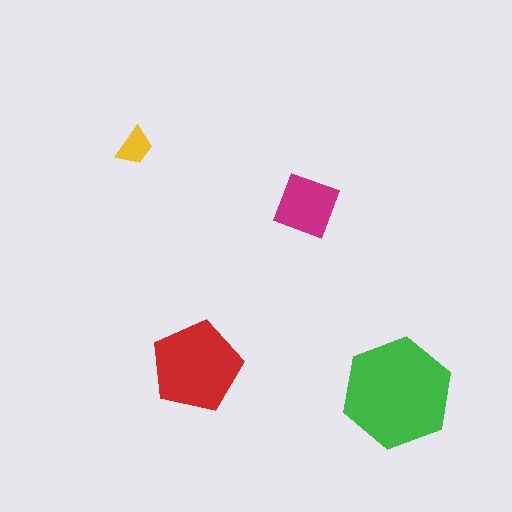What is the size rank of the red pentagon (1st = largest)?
2nd.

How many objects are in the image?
There are 4 objects in the image.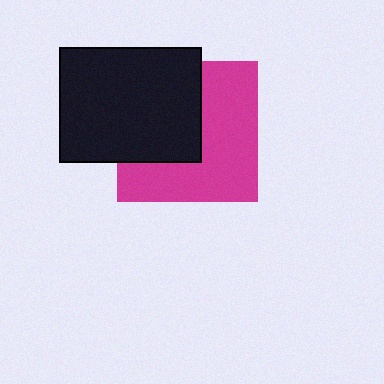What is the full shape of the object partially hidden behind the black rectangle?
The partially hidden object is a magenta square.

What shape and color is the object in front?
The object in front is a black rectangle.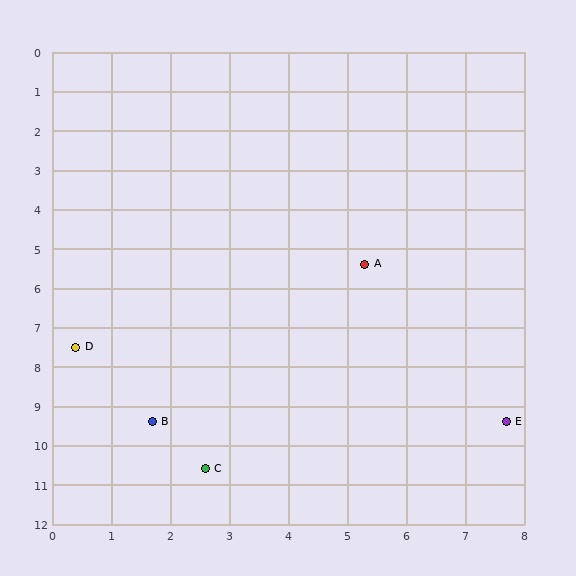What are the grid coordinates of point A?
Point A is at approximately (5.3, 5.4).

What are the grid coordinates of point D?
Point D is at approximately (0.4, 7.5).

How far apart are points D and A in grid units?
Points D and A are about 5.3 grid units apart.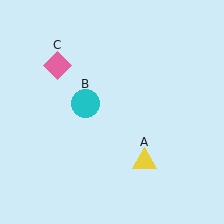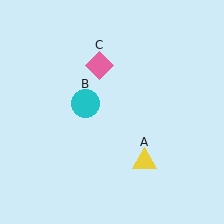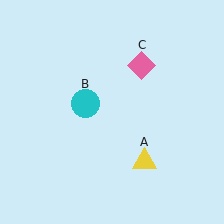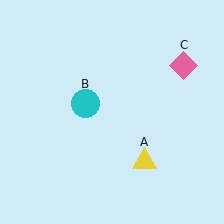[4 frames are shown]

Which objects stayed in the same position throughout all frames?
Yellow triangle (object A) and cyan circle (object B) remained stationary.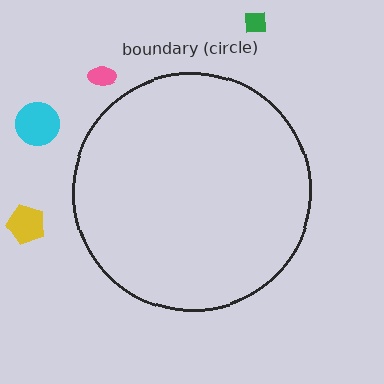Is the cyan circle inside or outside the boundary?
Outside.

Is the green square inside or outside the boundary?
Outside.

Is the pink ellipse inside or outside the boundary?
Outside.